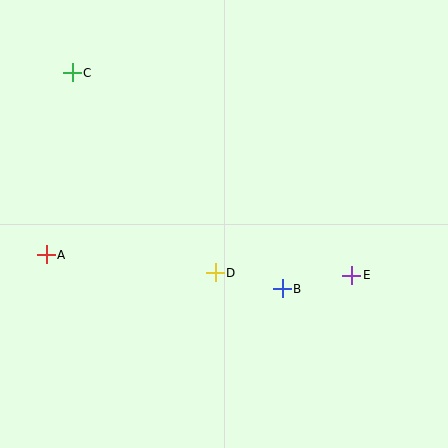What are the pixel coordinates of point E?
Point E is at (352, 275).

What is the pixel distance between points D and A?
The distance between D and A is 170 pixels.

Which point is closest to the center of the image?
Point D at (215, 273) is closest to the center.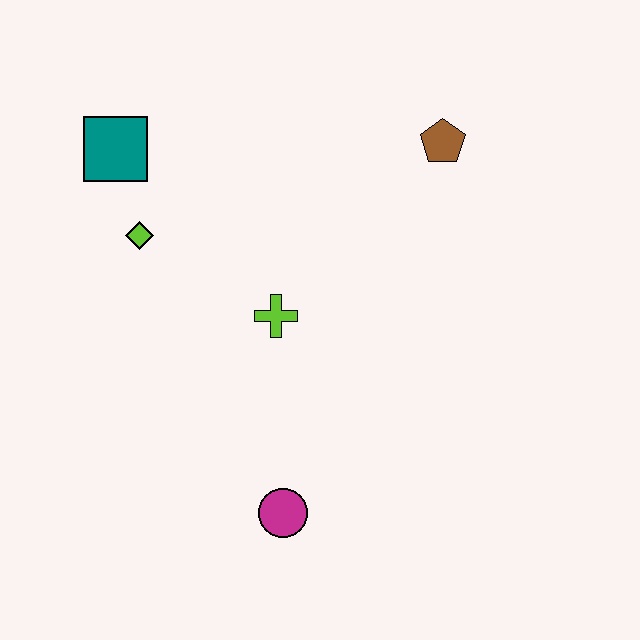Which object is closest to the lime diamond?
The teal square is closest to the lime diamond.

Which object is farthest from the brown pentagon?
The magenta circle is farthest from the brown pentagon.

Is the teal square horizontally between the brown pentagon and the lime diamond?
No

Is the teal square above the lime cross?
Yes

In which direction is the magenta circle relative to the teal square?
The magenta circle is below the teal square.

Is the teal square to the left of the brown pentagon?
Yes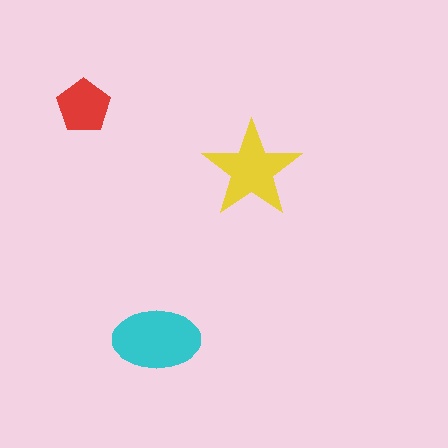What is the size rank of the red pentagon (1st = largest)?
3rd.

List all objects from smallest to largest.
The red pentagon, the yellow star, the cyan ellipse.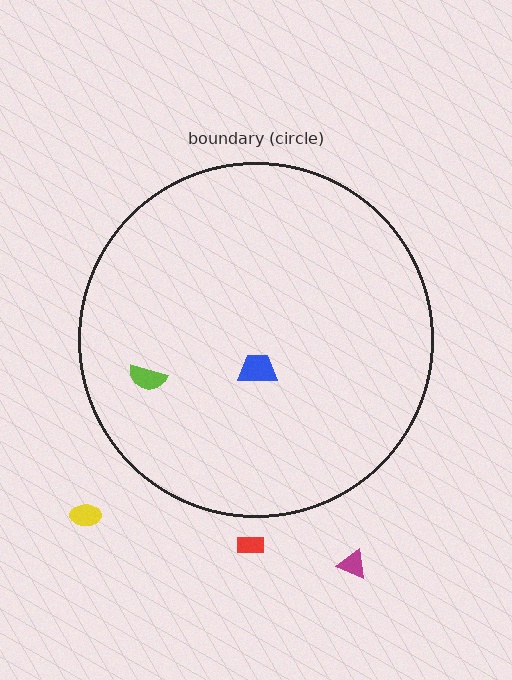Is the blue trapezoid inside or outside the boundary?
Inside.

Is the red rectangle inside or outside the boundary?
Outside.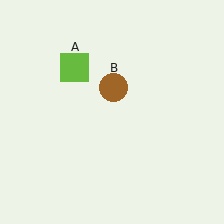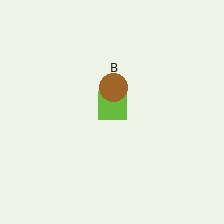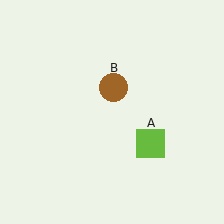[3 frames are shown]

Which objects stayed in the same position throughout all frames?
Brown circle (object B) remained stationary.